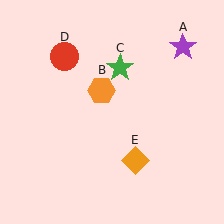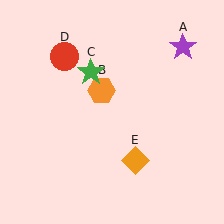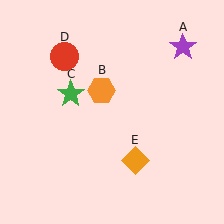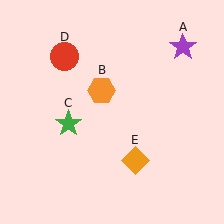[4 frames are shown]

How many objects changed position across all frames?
1 object changed position: green star (object C).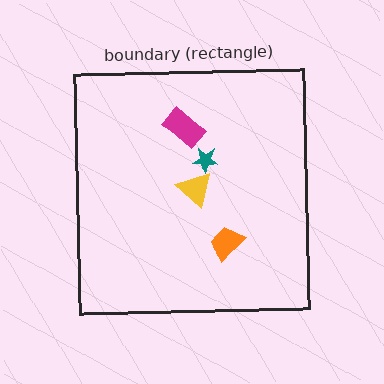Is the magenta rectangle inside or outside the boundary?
Inside.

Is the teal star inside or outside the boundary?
Inside.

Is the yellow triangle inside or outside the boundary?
Inside.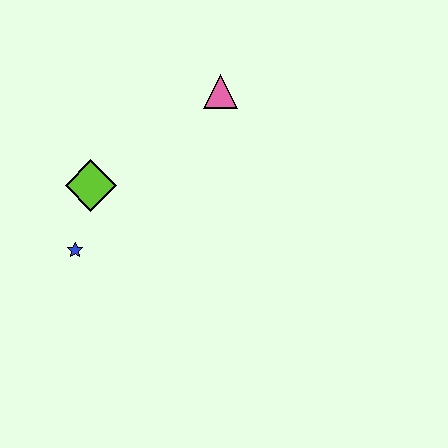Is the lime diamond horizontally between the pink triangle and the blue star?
Yes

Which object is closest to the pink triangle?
The lime diamond is closest to the pink triangle.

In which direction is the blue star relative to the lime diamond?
The blue star is below the lime diamond.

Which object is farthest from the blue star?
The pink triangle is farthest from the blue star.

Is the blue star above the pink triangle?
No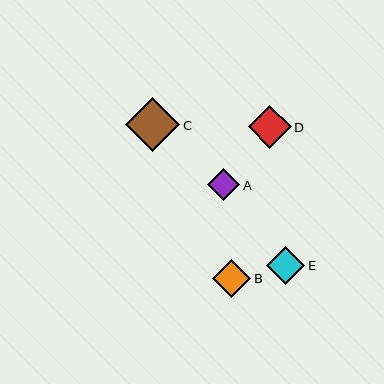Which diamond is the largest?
Diamond C is the largest with a size of approximately 54 pixels.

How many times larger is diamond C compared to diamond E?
Diamond C is approximately 1.4 times the size of diamond E.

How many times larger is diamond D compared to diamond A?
Diamond D is approximately 1.4 times the size of diamond A.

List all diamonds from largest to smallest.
From largest to smallest: C, D, B, E, A.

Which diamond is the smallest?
Diamond A is the smallest with a size of approximately 32 pixels.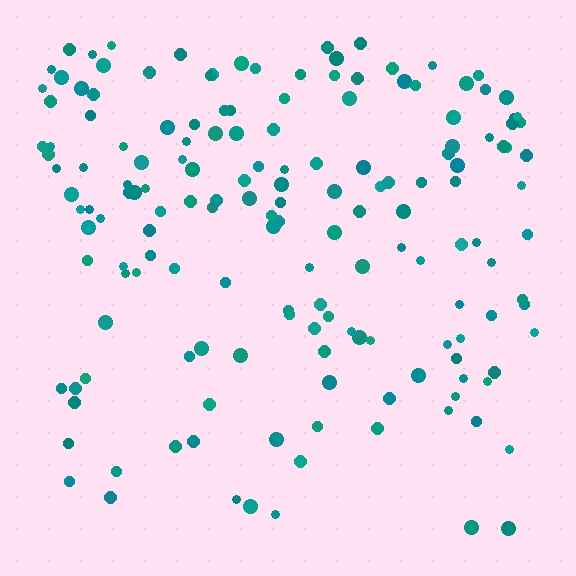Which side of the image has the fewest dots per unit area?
The bottom.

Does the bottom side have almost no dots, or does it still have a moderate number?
Still a moderate number, just noticeably fewer than the top.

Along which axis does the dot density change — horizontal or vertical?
Vertical.